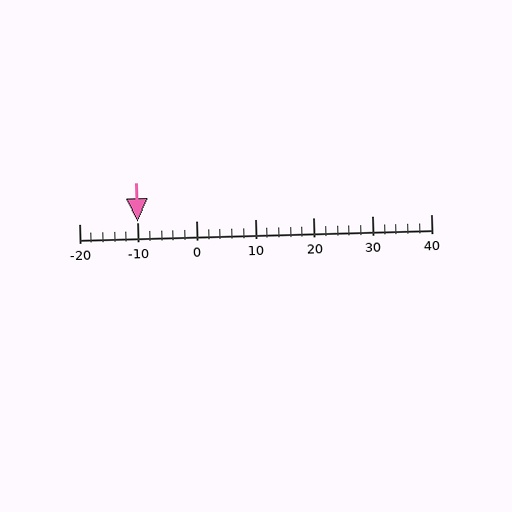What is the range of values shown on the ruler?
The ruler shows values from -20 to 40.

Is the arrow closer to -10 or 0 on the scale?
The arrow is closer to -10.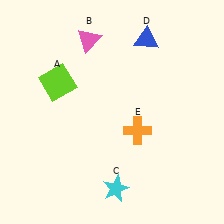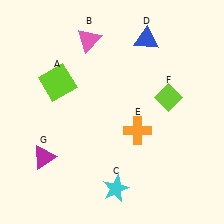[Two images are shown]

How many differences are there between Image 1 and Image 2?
There are 2 differences between the two images.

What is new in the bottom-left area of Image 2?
A magenta triangle (G) was added in the bottom-left area of Image 2.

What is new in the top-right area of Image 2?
A lime diamond (F) was added in the top-right area of Image 2.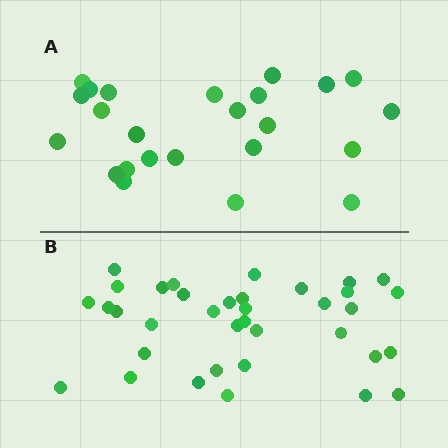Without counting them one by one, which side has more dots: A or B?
Region B (the bottom region) has more dots.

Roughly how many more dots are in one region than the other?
Region B has roughly 12 or so more dots than region A.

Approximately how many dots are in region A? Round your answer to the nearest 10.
About 20 dots. (The exact count is 24, which rounds to 20.)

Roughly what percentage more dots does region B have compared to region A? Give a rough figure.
About 50% more.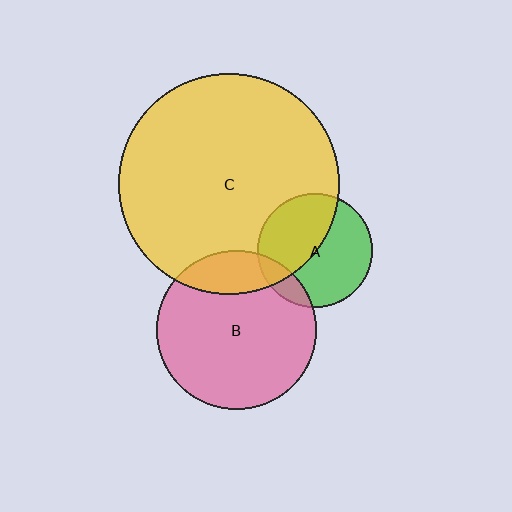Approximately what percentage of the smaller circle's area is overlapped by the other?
Approximately 15%.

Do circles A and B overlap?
Yes.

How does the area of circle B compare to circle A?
Approximately 1.9 times.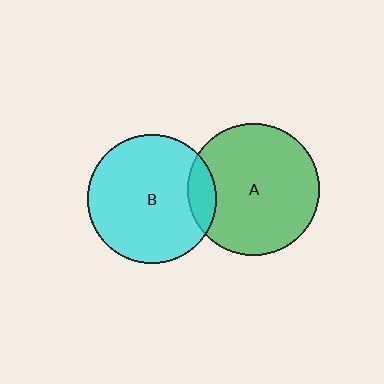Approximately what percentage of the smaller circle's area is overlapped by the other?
Approximately 10%.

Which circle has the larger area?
Circle A (green).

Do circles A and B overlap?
Yes.